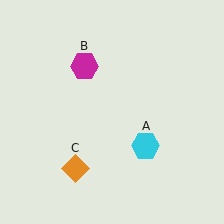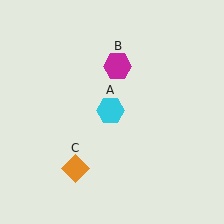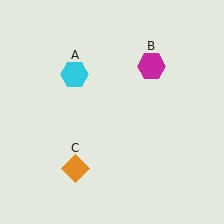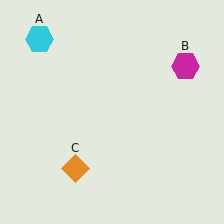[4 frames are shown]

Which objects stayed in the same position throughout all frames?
Orange diamond (object C) remained stationary.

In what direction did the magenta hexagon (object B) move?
The magenta hexagon (object B) moved right.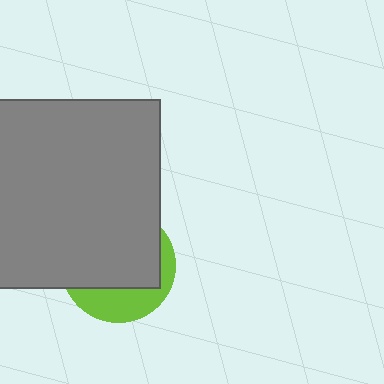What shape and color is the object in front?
The object in front is a gray square.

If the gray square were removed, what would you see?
You would see the complete lime circle.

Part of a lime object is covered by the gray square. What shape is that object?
It is a circle.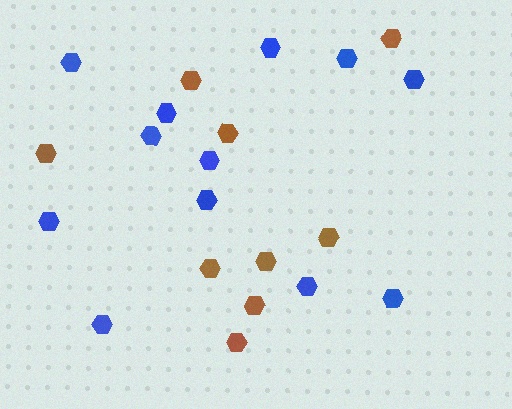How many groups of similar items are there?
There are 2 groups: one group of blue hexagons (12) and one group of brown hexagons (9).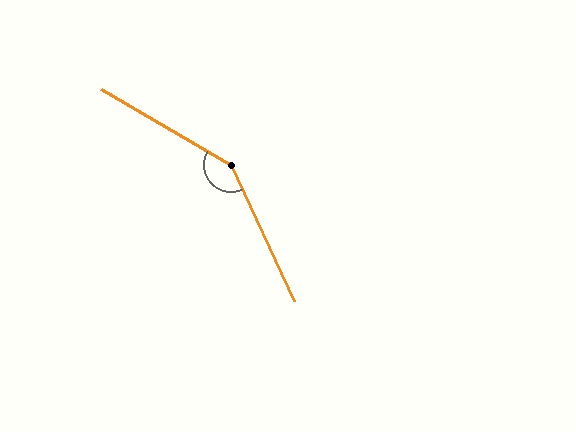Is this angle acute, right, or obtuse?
It is obtuse.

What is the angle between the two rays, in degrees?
Approximately 145 degrees.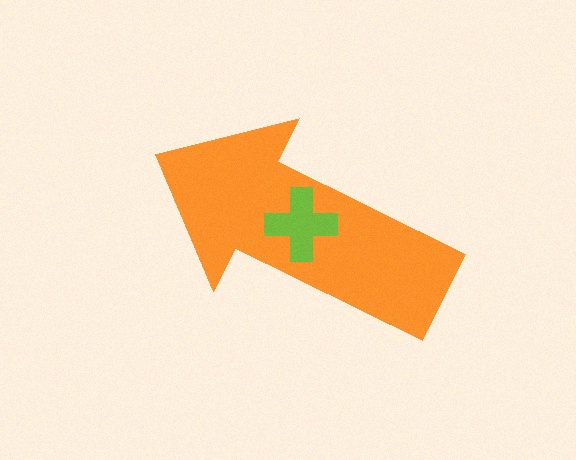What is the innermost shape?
The lime cross.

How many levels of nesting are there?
2.